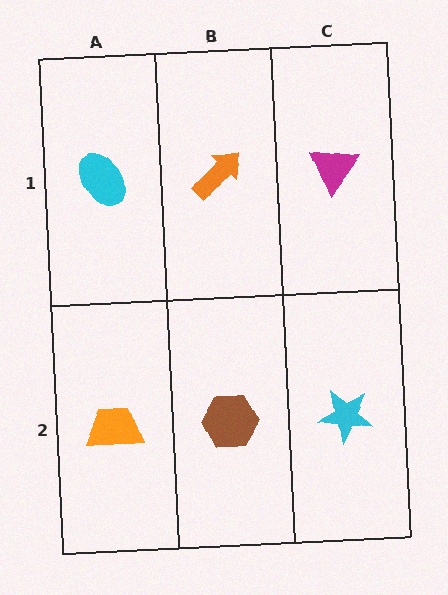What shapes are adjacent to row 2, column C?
A magenta triangle (row 1, column C), a brown hexagon (row 2, column B).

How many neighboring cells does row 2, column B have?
3.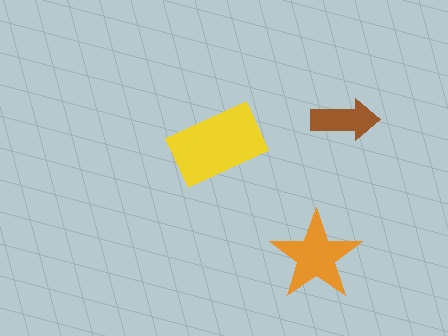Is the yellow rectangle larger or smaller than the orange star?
Larger.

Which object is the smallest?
The brown arrow.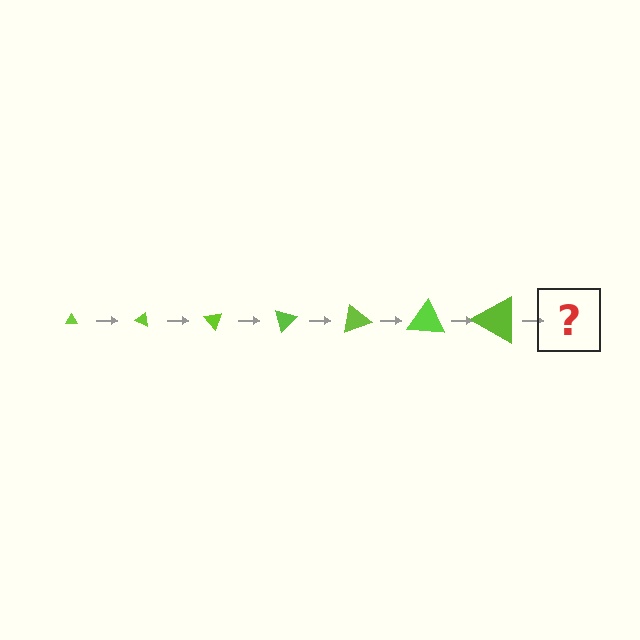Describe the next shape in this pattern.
It should be a triangle, larger than the previous one and rotated 175 degrees from the start.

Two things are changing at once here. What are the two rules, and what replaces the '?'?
The two rules are that the triangle grows larger each step and it rotates 25 degrees each step. The '?' should be a triangle, larger than the previous one and rotated 175 degrees from the start.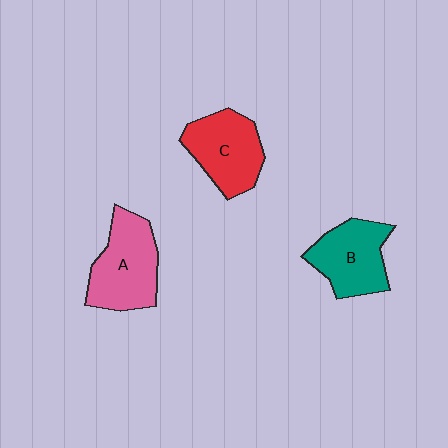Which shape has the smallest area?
Shape B (teal).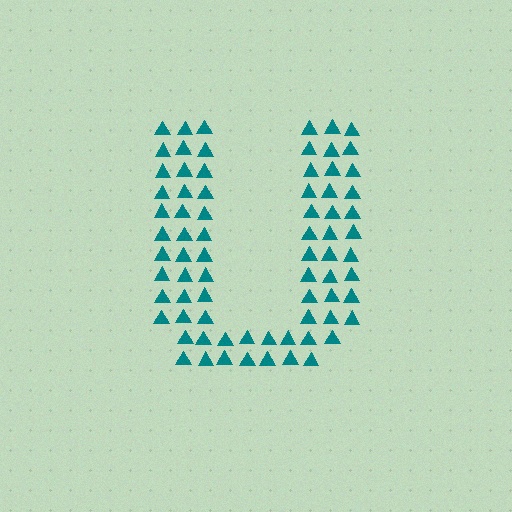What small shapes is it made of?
It is made of small triangles.